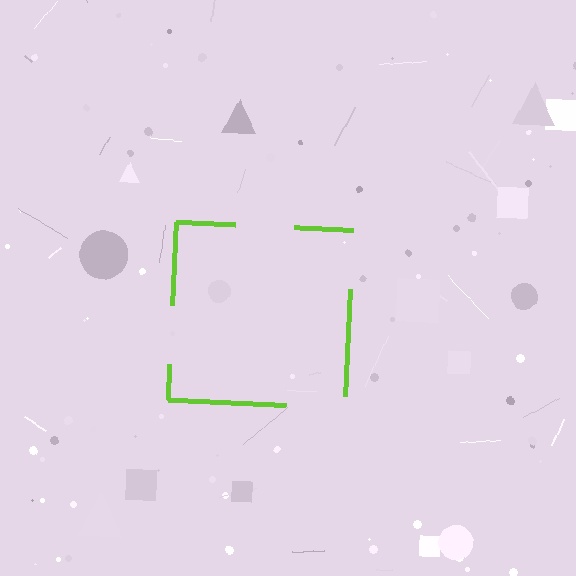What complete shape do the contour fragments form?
The contour fragments form a square.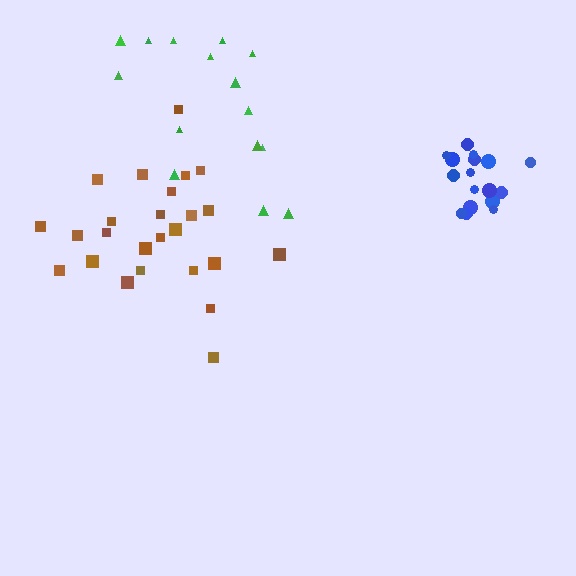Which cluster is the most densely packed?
Blue.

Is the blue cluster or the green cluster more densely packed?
Blue.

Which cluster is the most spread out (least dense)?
Green.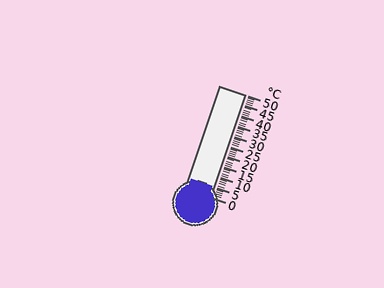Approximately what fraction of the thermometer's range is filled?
The thermometer is filled to approximately 10% of its range.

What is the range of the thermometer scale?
The thermometer scale ranges from 0°C to 50°C.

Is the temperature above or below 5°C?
The temperature is at 5°C.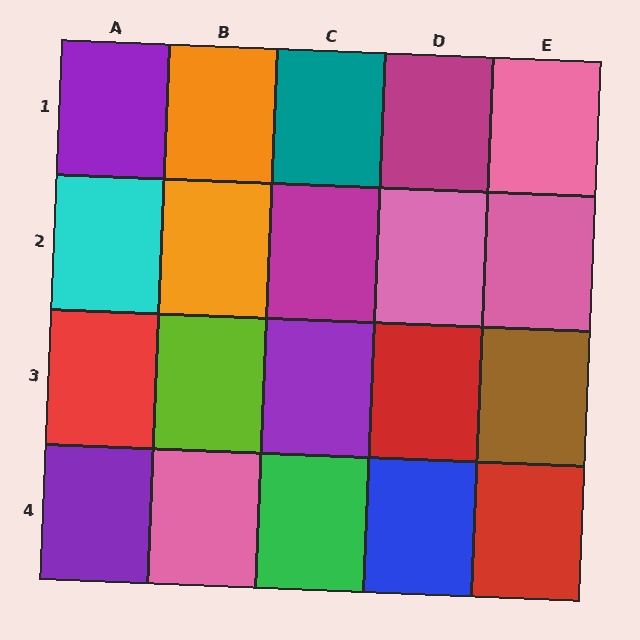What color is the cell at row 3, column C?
Purple.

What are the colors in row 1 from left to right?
Purple, orange, teal, magenta, pink.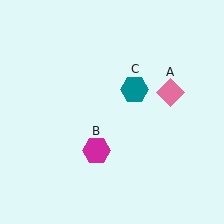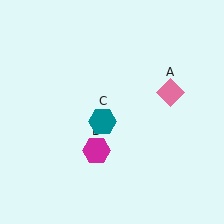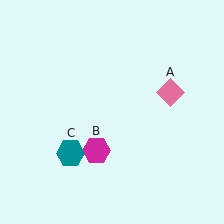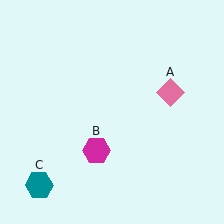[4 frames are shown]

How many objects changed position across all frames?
1 object changed position: teal hexagon (object C).